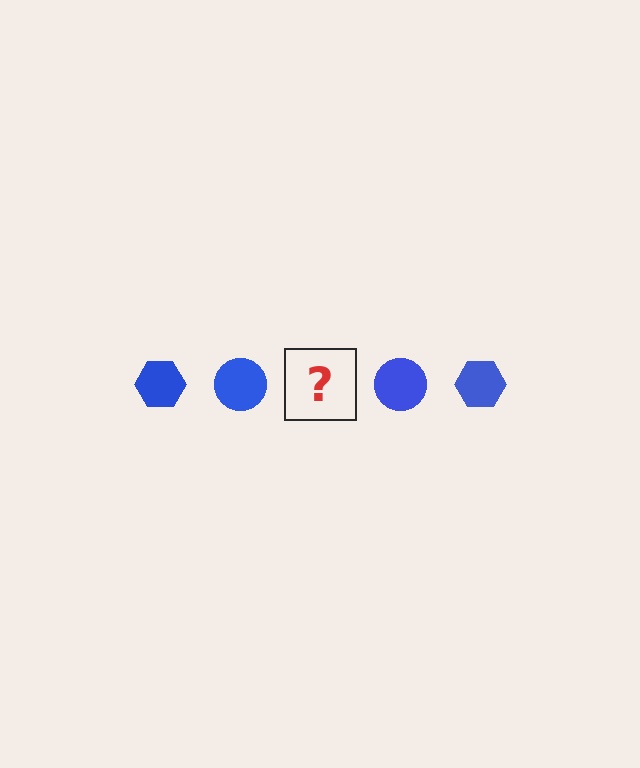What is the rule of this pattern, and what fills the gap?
The rule is that the pattern cycles through hexagon, circle shapes in blue. The gap should be filled with a blue hexagon.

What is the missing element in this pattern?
The missing element is a blue hexagon.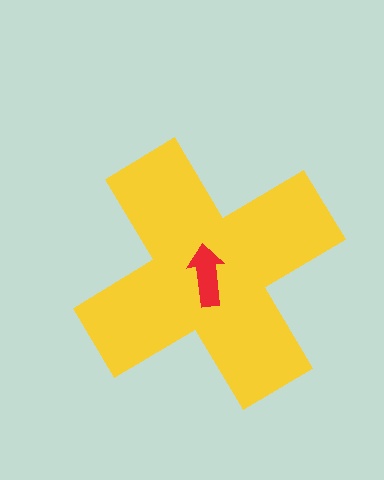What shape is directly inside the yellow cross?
The red arrow.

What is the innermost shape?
The red arrow.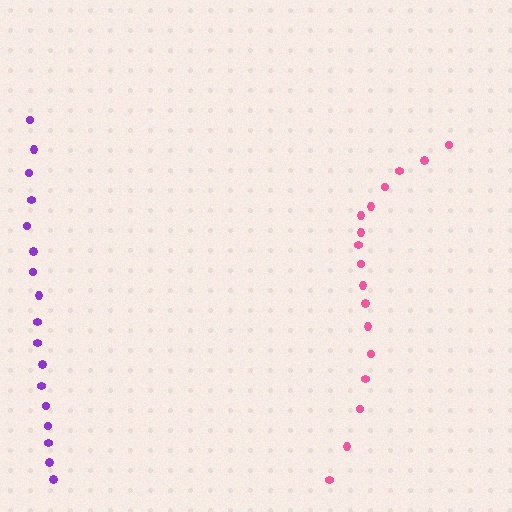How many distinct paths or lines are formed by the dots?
There are 2 distinct paths.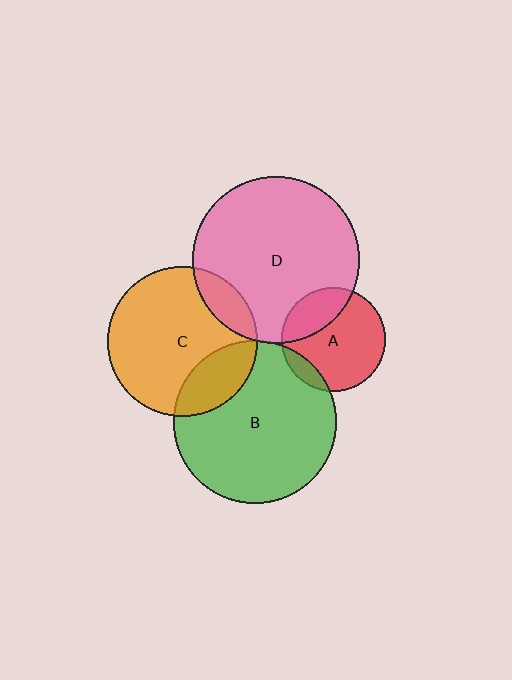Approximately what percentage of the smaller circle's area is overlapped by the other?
Approximately 5%.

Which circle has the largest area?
Circle D (pink).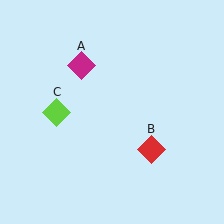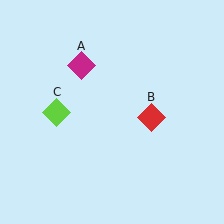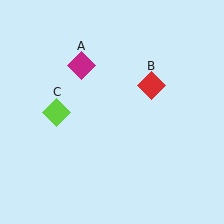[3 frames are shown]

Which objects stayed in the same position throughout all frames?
Magenta diamond (object A) and lime diamond (object C) remained stationary.